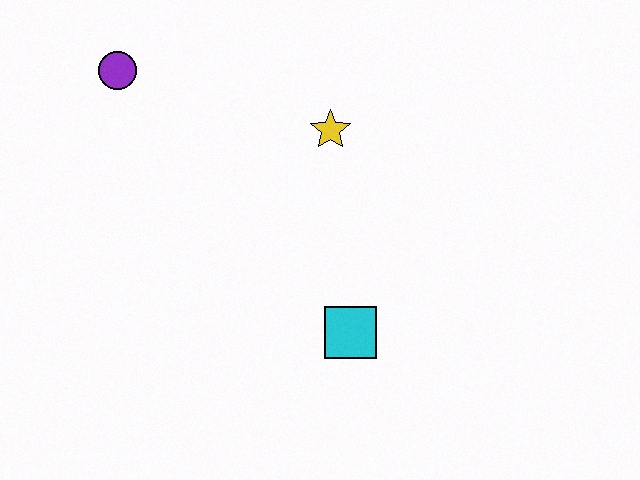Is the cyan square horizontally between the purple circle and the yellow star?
No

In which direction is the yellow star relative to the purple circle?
The yellow star is to the right of the purple circle.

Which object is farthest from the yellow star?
The purple circle is farthest from the yellow star.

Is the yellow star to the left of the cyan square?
Yes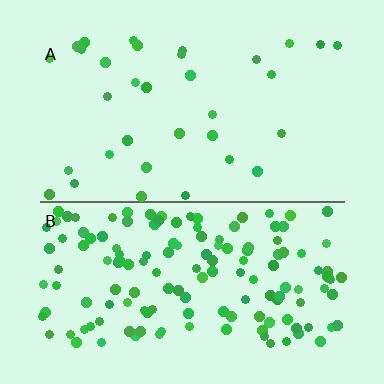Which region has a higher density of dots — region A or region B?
B (the bottom).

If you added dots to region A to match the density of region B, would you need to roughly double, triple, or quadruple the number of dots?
Approximately quadruple.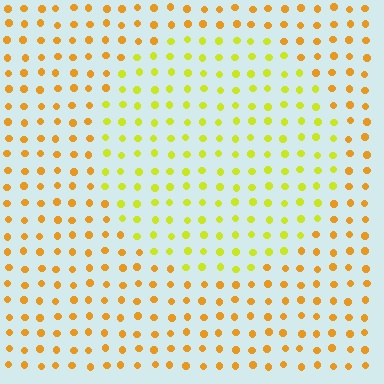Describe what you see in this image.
The image is filled with small orange elements in a uniform arrangement. A circle-shaped region is visible where the elements are tinted to a slightly different hue, forming a subtle color boundary.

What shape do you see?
I see a circle.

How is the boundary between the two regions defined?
The boundary is defined purely by a slight shift in hue (about 33 degrees). Spacing, size, and orientation are identical on both sides.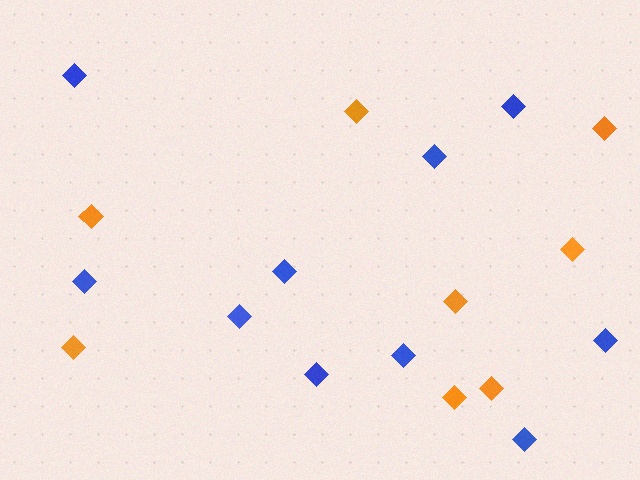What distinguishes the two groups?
There are 2 groups: one group of blue diamonds (10) and one group of orange diamonds (8).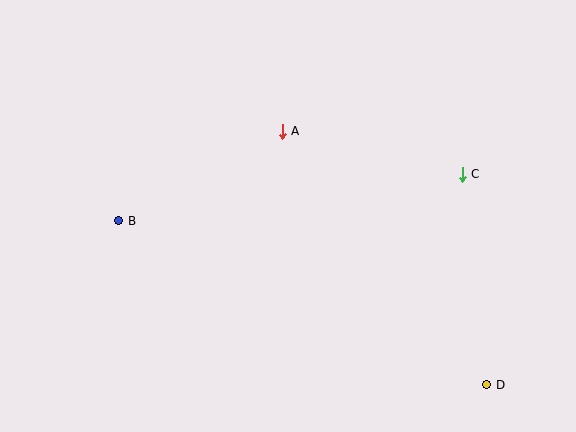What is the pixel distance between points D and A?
The distance between D and A is 326 pixels.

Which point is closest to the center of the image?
Point A at (282, 131) is closest to the center.